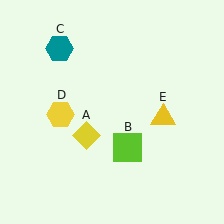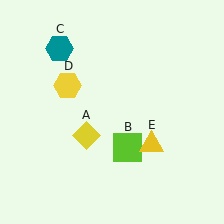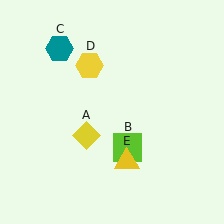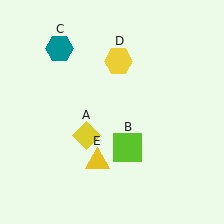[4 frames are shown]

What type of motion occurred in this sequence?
The yellow hexagon (object D), yellow triangle (object E) rotated clockwise around the center of the scene.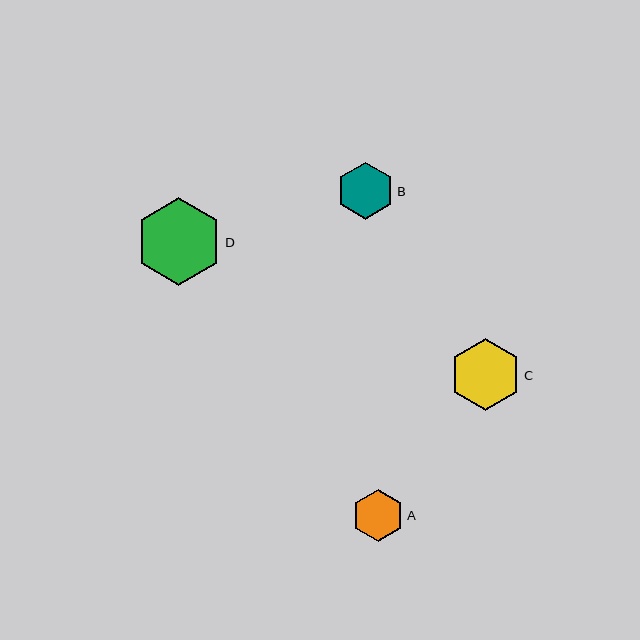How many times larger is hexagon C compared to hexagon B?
Hexagon C is approximately 1.3 times the size of hexagon B.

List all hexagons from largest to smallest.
From largest to smallest: D, C, B, A.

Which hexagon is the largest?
Hexagon D is the largest with a size of approximately 87 pixels.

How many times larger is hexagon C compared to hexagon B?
Hexagon C is approximately 1.3 times the size of hexagon B.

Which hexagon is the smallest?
Hexagon A is the smallest with a size of approximately 52 pixels.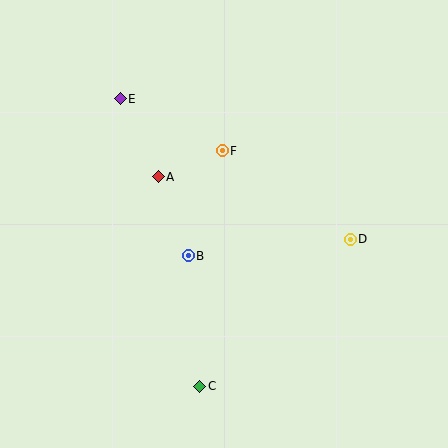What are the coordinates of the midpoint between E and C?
The midpoint between E and C is at (160, 243).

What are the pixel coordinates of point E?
Point E is at (120, 99).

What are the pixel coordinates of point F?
Point F is at (222, 151).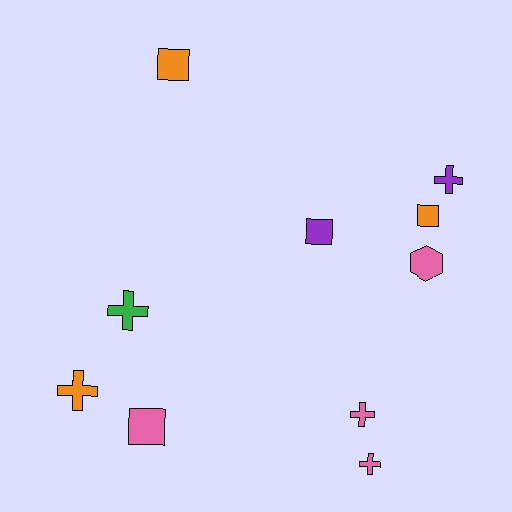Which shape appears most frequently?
Cross, with 5 objects.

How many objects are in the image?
There are 10 objects.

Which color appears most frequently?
Pink, with 4 objects.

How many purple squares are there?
There is 1 purple square.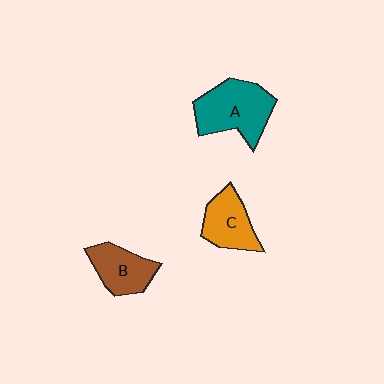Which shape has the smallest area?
Shape B (brown).